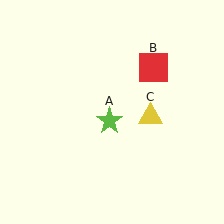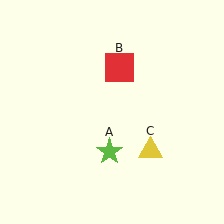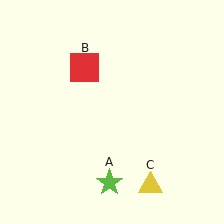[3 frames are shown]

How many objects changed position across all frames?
3 objects changed position: lime star (object A), red square (object B), yellow triangle (object C).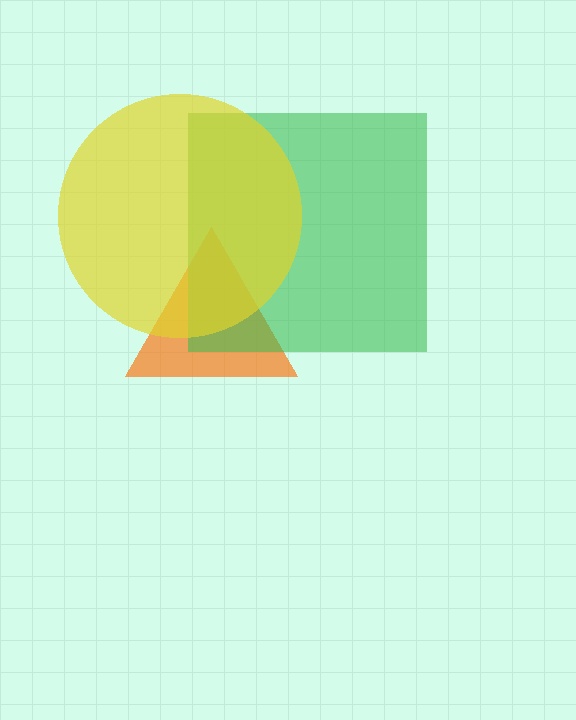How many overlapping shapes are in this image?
There are 3 overlapping shapes in the image.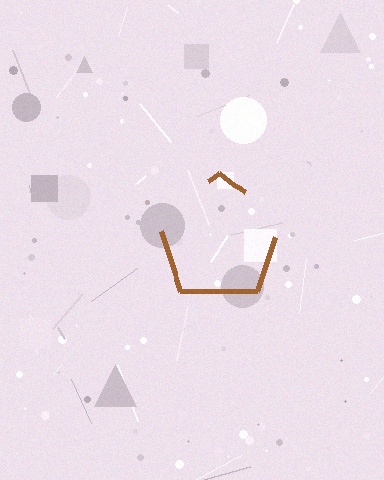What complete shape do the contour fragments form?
The contour fragments form a pentagon.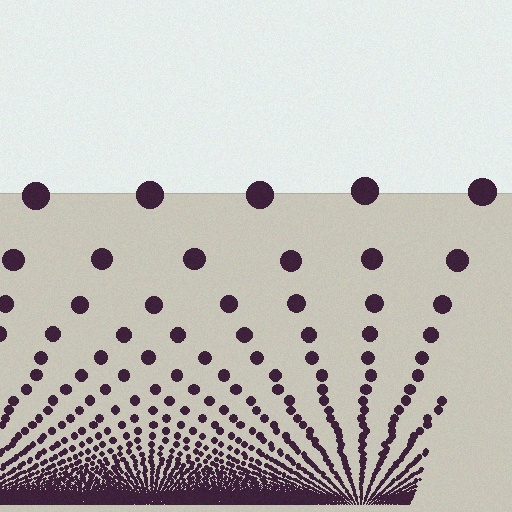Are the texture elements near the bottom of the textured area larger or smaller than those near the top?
Smaller. The gradient is inverted — elements near the bottom are smaller and denser.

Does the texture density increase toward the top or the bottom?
Density increases toward the bottom.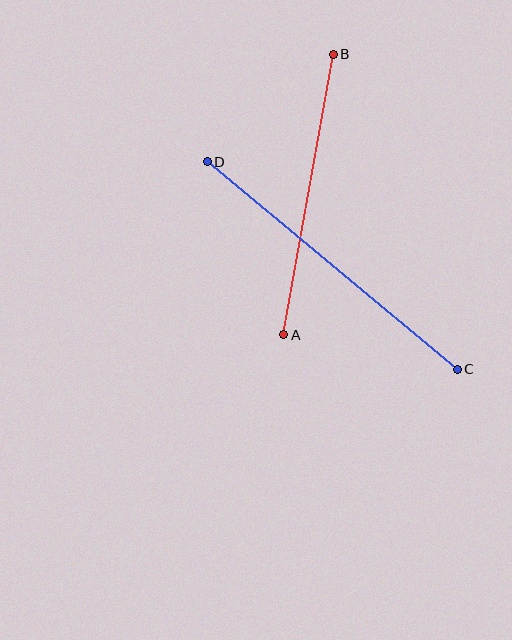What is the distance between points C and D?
The distance is approximately 325 pixels.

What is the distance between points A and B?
The distance is approximately 285 pixels.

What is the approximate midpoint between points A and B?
The midpoint is at approximately (309, 195) pixels.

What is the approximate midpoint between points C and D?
The midpoint is at approximately (332, 265) pixels.